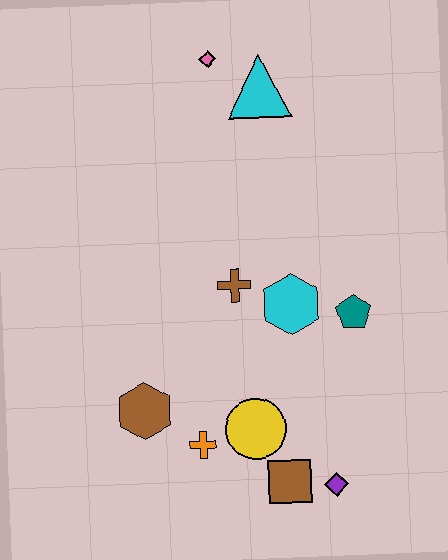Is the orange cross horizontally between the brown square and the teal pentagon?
No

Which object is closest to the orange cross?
The yellow circle is closest to the orange cross.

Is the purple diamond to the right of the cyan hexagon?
Yes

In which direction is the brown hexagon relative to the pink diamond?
The brown hexagon is below the pink diamond.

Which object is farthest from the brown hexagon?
The pink diamond is farthest from the brown hexagon.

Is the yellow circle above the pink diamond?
No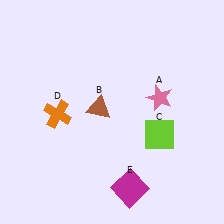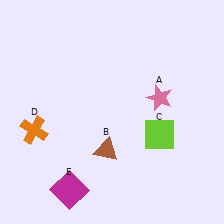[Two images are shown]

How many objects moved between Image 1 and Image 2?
3 objects moved between the two images.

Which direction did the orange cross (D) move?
The orange cross (D) moved left.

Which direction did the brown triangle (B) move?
The brown triangle (B) moved down.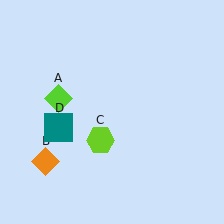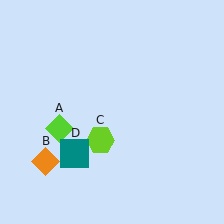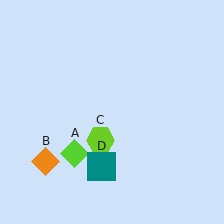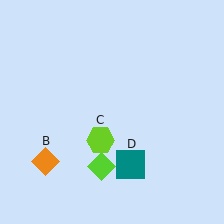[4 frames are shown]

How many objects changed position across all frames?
2 objects changed position: lime diamond (object A), teal square (object D).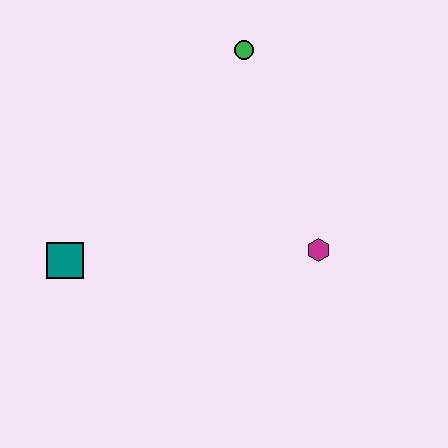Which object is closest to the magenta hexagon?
The green circle is closest to the magenta hexagon.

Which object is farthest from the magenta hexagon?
The teal square is farthest from the magenta hexagon.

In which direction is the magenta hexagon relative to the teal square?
The magenta hexagon is to the right of the teal square.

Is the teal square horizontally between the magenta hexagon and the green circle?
No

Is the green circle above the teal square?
Yes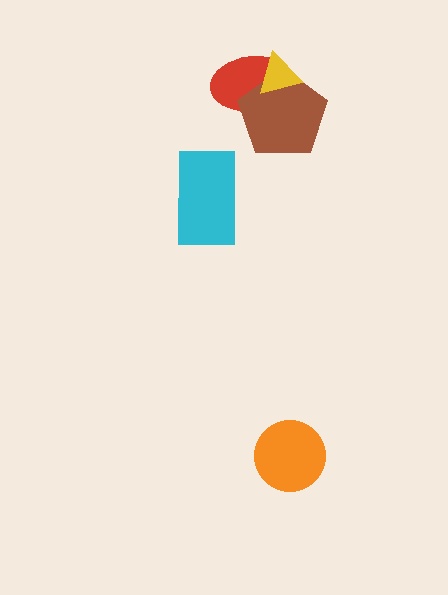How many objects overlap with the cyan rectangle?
0 objects overlap with the cyan rectangle.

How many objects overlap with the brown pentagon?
2 objects overlap with the brown pentagon.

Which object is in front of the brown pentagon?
The yellow triangle is in front of the brown pentagon.